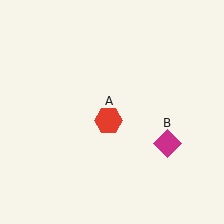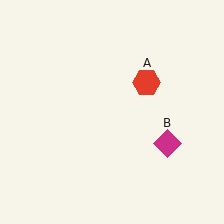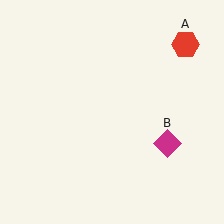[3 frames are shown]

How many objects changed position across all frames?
1 object changed position: red hexagon (object A).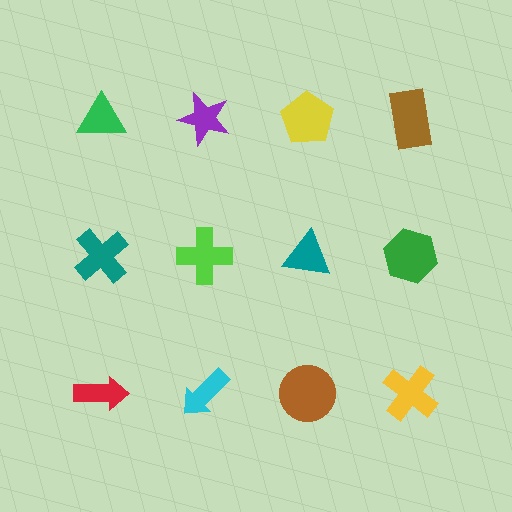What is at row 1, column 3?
A yellow pentagon.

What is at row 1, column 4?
A brown rectangle.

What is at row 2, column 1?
A teal cross.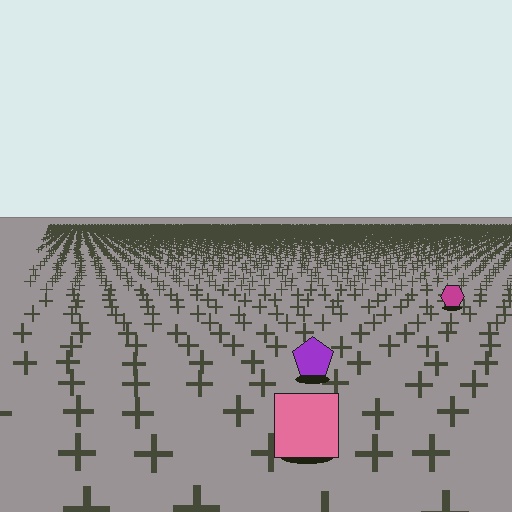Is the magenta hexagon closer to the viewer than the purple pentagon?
No. The purple pentagon is closer — you can tell from the texture gradient: the ground texture is coarser near it.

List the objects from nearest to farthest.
From nearest to farthest: the pink square, the purple pentagon, the magenta hexagon.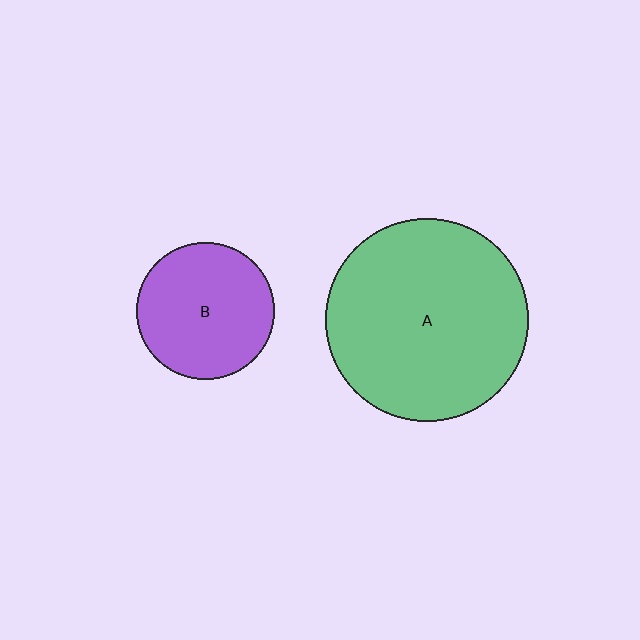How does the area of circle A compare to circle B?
Approximately 2.2 times.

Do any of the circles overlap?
No, none of the circles overlap.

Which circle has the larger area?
Circle A (green).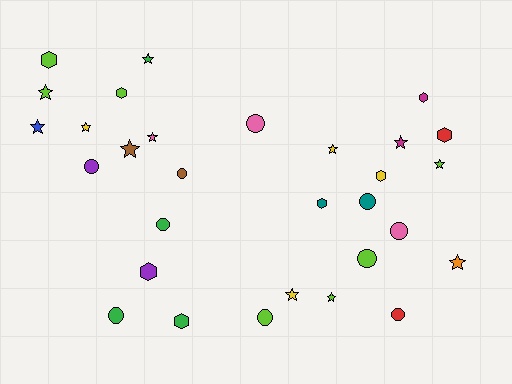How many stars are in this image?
There are 12 stars.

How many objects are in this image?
There are 30 objects.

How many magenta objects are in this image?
There are 2 magenta objects.